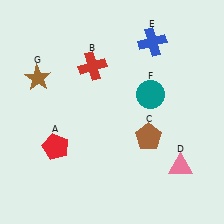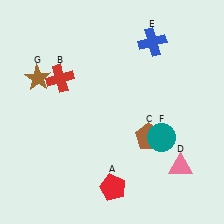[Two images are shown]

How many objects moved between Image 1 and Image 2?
3 objects moved between the two images.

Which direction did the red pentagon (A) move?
The red pentagon (A) moved right.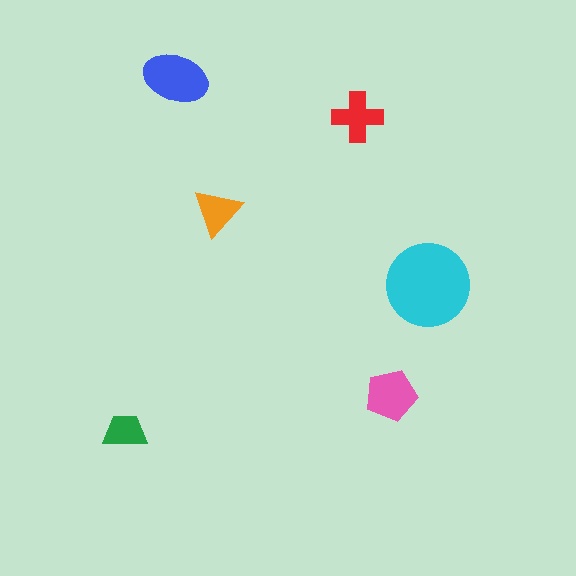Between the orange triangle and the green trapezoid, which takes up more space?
The orange triangle.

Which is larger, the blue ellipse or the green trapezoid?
The blue ellipse.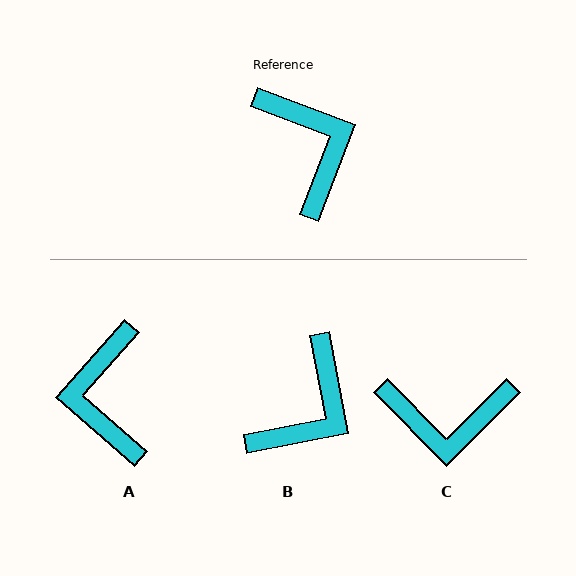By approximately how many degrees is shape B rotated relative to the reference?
Approximately 58 degrees clockwise.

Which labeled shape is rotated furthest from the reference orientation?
A, about 160 degrees away.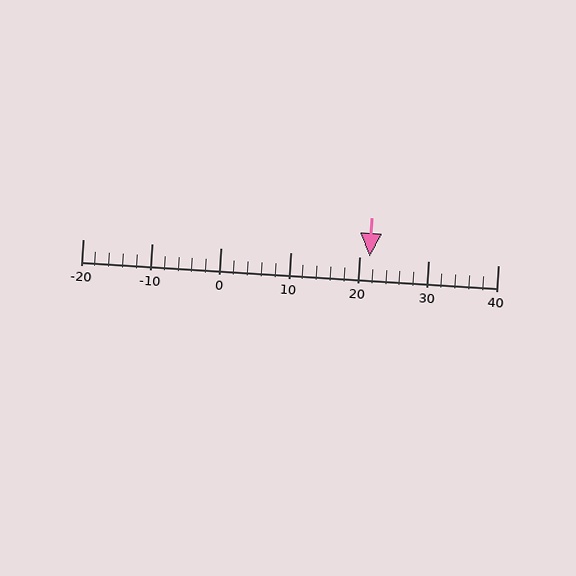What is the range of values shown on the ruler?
The ruler shows values from -20 to 40.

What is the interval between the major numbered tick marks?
The major tick marks are spaced 10 units apart.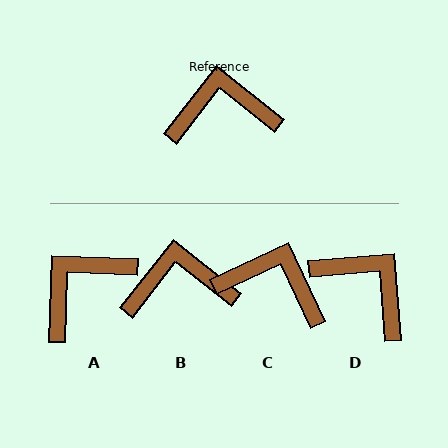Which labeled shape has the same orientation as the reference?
B.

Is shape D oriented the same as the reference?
No, it is off by about 47 degrees.